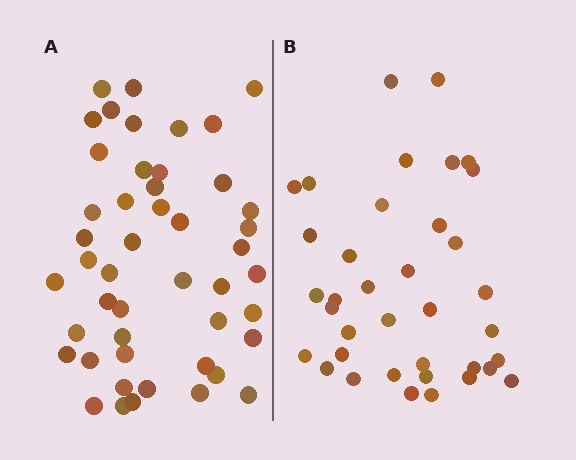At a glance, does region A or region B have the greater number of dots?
Region A (the left region) has more dots.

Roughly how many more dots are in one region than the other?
Region A has roughly 10 or so more dots than region B.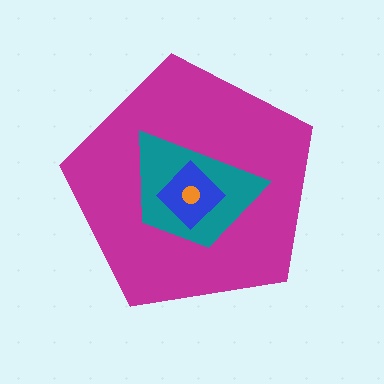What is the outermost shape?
The magenta pentagon.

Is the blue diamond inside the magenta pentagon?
Yes.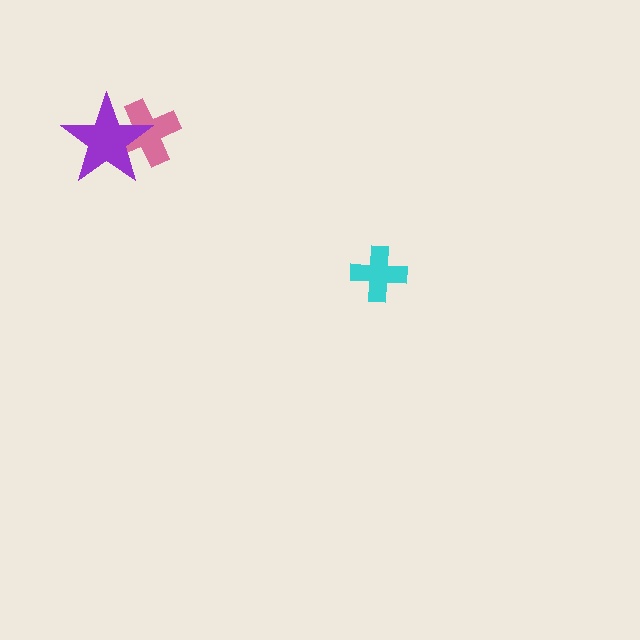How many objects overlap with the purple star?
1 object overlaps with the purple star.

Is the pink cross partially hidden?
Yes, it is partially covered by another shape.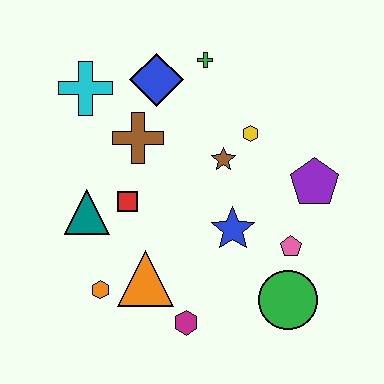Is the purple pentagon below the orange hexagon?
No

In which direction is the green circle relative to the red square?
The green circle is to the right of the red square.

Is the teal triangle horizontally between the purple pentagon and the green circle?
No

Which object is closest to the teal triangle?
The red square is closest to the teal triangle.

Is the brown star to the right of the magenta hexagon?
Yes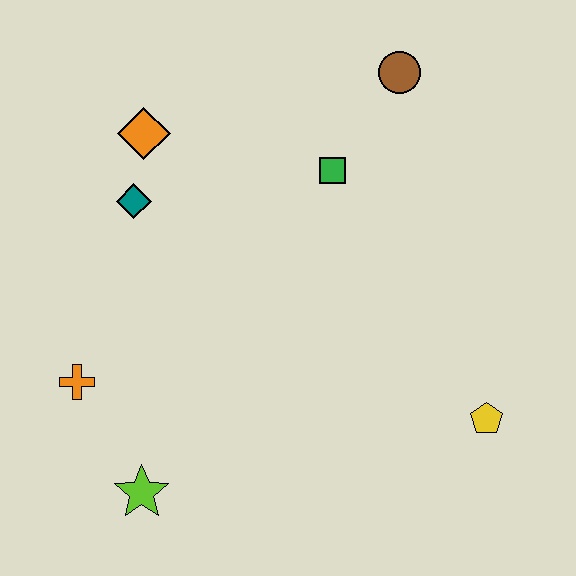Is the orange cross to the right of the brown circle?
No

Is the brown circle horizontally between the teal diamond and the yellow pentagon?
Yes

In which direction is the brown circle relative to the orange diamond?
The brown circle is to the right of the orange diamond.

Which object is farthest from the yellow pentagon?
The orange diamond is farthest from the yellow pentagon.